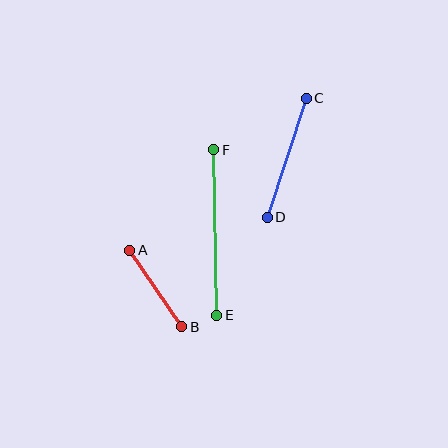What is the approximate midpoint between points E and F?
The midpoint is at approximately (215, 233) pixels.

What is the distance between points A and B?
The distance is approximately 92 pixels.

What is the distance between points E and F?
The distance is approximately 166 pixels.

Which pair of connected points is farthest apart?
Points E and F are farthest apart.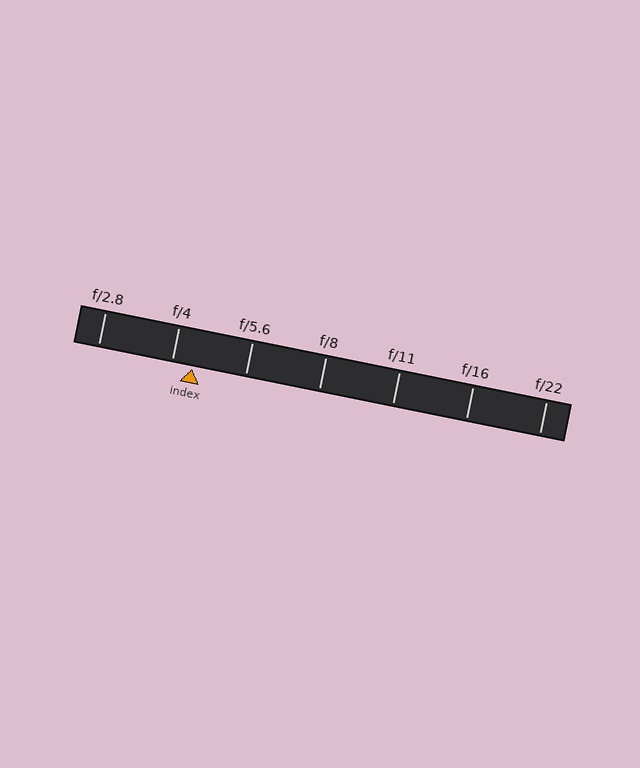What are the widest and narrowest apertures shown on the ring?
The widest aperture shown is f/2.8 and the narrowest is f/22.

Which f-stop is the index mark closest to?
The index mark is closest to f/4.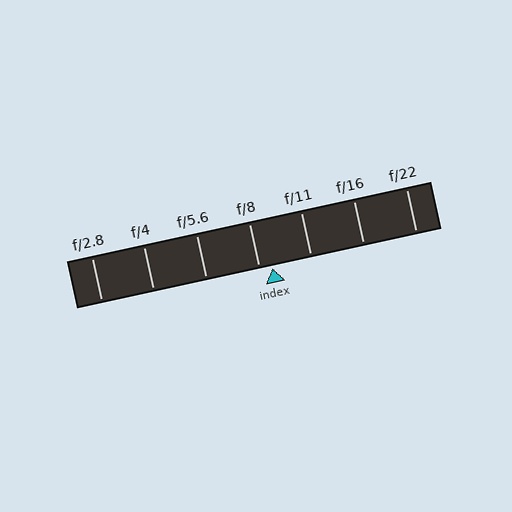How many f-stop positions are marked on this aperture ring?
There are 7 f-stop positions marked.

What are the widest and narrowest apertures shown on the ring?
The widest aperture shown is f/2.8 and the narrowest is f/22.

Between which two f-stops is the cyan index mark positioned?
The index mark is between f/8 and f/11.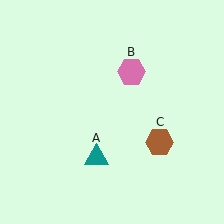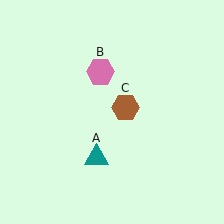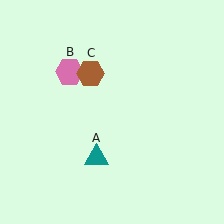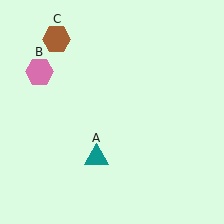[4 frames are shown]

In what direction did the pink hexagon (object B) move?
The pink hexagon (object B) moved left.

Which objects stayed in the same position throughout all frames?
Teal triangle (object A) remained stationary.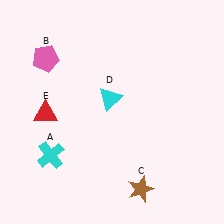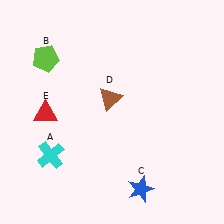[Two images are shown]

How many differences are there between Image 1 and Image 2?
There are 3 differences between the two images.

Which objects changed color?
B changed from pink to lime. C changed from brown to blue. D changed from cyan to brown.